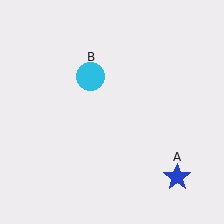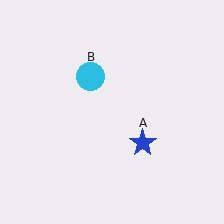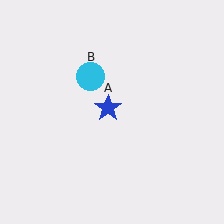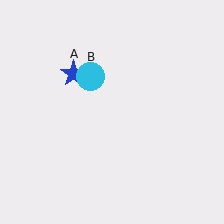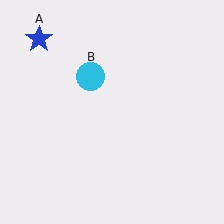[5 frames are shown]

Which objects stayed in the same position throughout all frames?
Cyan circle (object B) remained stationary.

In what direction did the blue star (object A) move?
The blue star (object A) moved up and to the left.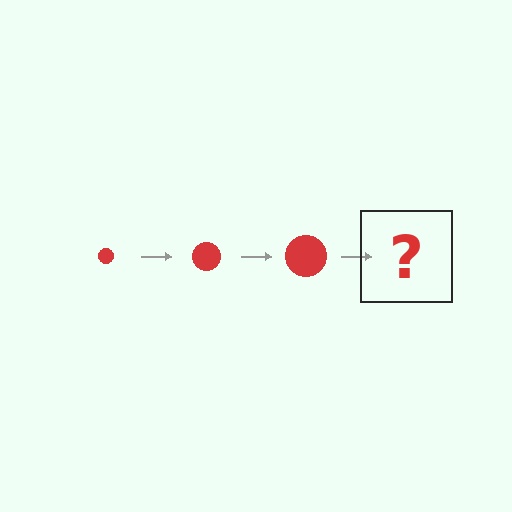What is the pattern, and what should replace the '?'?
The pattern is that the circle gets progressively larger each step. The '?' should be a red circle, larger than the previous one.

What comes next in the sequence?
The next element should be a red circle, larger than the previous one.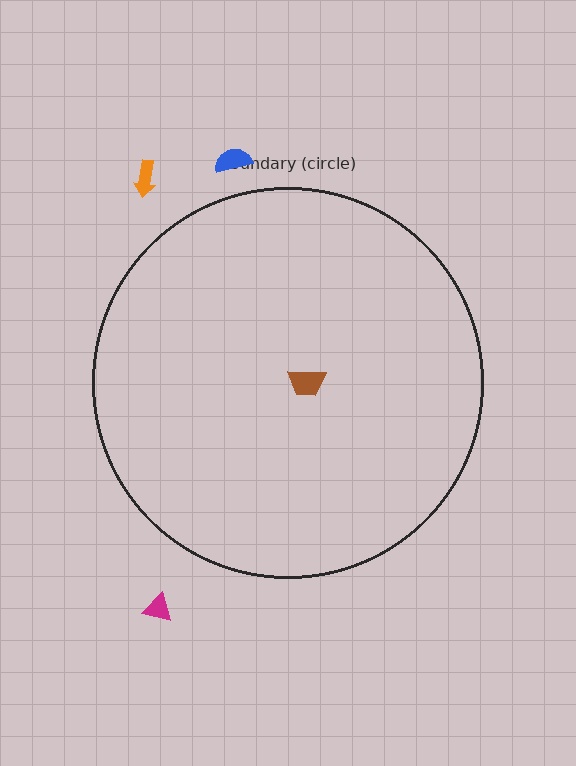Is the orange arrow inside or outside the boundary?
Outside.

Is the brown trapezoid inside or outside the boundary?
Inside.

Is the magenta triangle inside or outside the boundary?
Outside.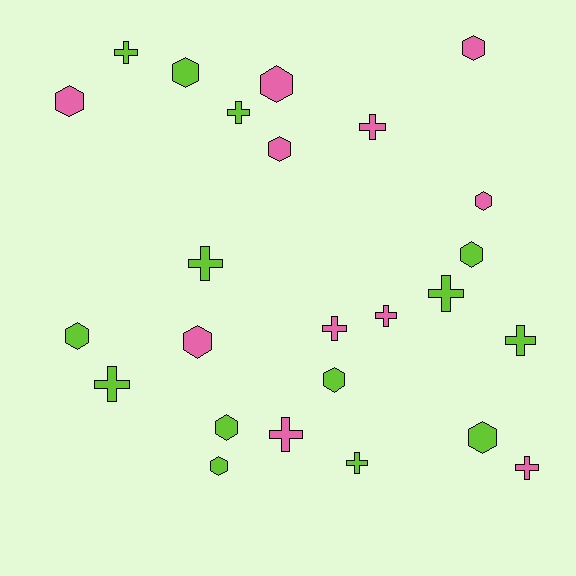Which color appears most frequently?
Lime, with 14 objects.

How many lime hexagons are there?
There are 7 lime hexagons.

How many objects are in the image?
There are 25 objects.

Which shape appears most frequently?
Hexagon, with 13 objects.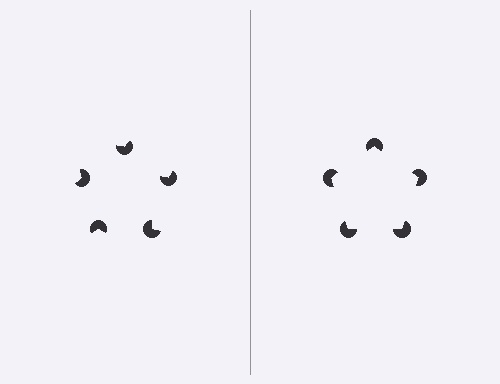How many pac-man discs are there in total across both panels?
10 — 5 on each side.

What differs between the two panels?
The pac-man discs are positioned identically on both sides; only the wedge orientations differ. On the right they align to a pentagon; on the left they are misaligned.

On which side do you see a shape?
An illusory pentagon appears on the right side. On the left side the wedge cuts are rotated, so no coherent shape forms.